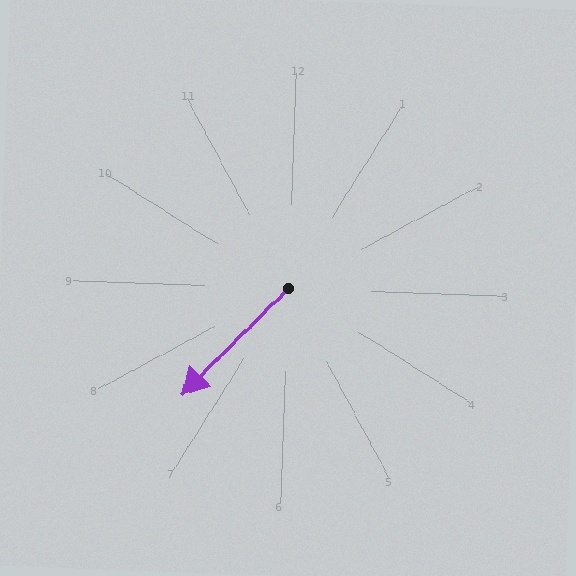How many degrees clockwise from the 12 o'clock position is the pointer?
Approximately 223 degrees.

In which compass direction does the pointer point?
Southwest.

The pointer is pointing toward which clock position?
Roughly 7 o'clock.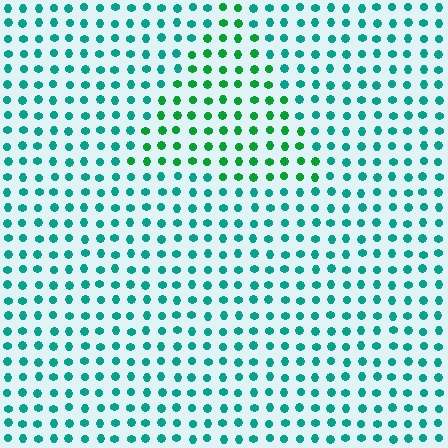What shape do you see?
I see a triangle.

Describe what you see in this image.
The image is filled with small teal elements in a uniform arrangement. A triangle-shaped region is visible where the elements are tinted to a slightly different hue, forming a subtle color boundary.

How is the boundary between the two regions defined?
The boundary is defined purely by a slight shift in hue (about 35 degrees). Spacing, size, and orientation are identical on both sides.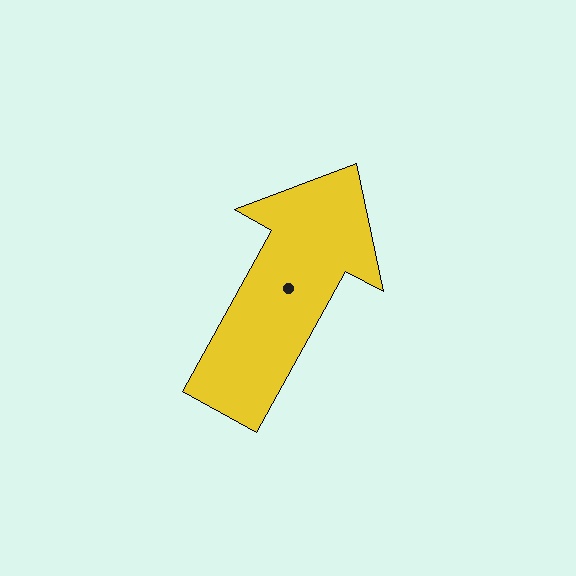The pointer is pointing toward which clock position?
Roughly 1 o'clock.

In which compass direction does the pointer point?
Northeast.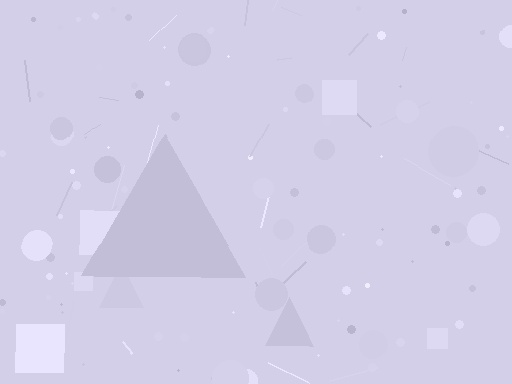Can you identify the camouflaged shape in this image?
The camouflaged shape is a triangle.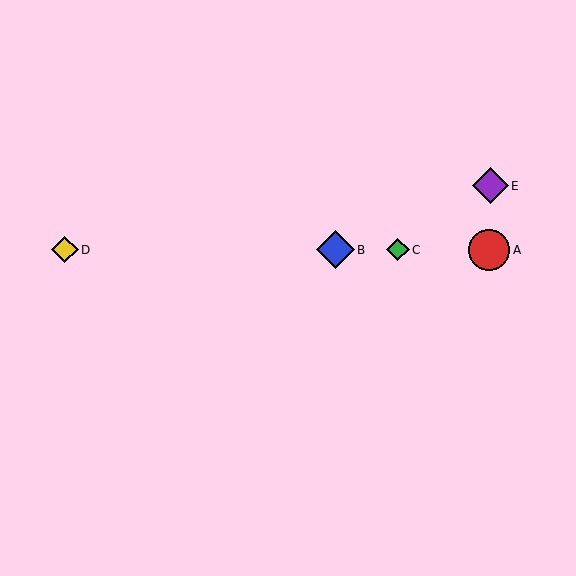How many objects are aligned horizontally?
4 objects (A, B, C, D) are aligned horizontally.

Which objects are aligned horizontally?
Objects A, B, C, D are aligned horizontally.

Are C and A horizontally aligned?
Yes, both are at y≈250.